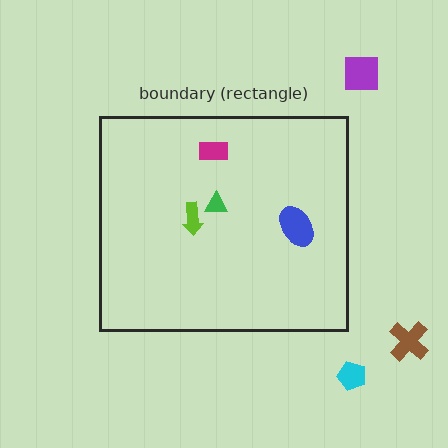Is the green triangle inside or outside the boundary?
Inside.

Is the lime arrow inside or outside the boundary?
Inside.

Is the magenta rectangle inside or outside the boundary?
Inside.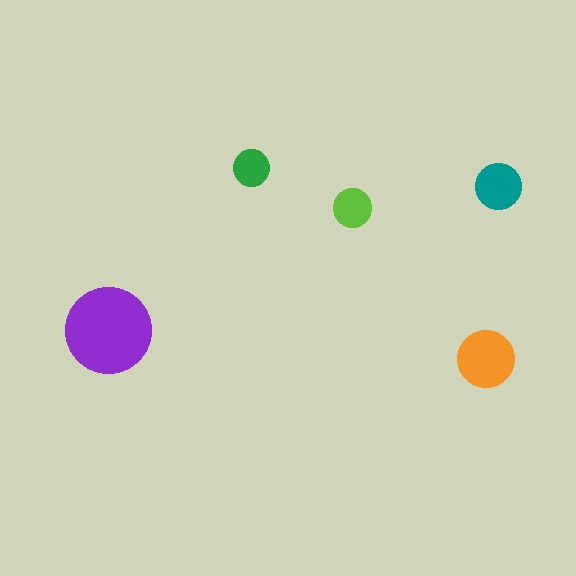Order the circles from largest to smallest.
the purple one, the orange one, the teal one, the lime one, the green one.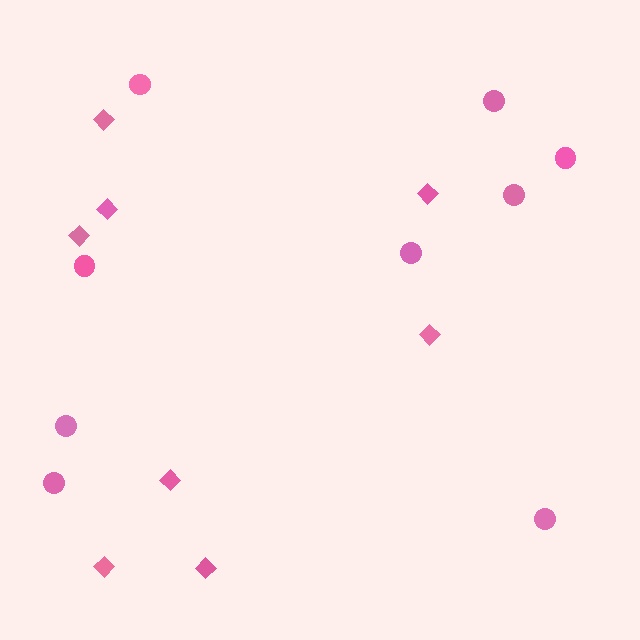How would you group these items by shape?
There are 2 groups: one group of diamonds (8) and one group of circles (9).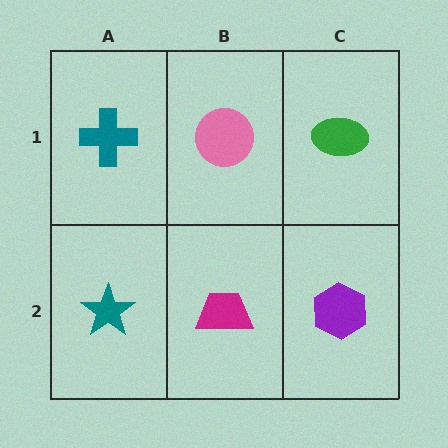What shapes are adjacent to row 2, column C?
A green ellipse (row 1, column C), a magenta trapezoid (row 2, column B).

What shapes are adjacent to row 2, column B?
A pink circle (row 1, column B), a teal star (row 2, column A), a purple hexagon (row 2, column C).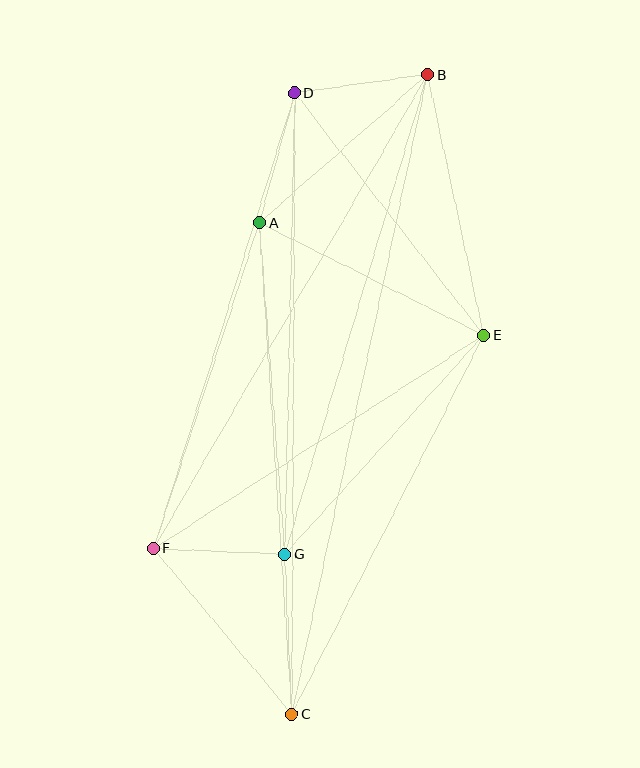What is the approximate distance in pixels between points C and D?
The distance between C and D is approximately 621 pixels.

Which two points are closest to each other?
Points F and G are closest to each other.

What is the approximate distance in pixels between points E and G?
The distance between E and G is approximately 296 pixels.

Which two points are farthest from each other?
Points B and C are farthest from each other.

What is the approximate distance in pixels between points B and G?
The distance between B and G is approximately 501 pixels.